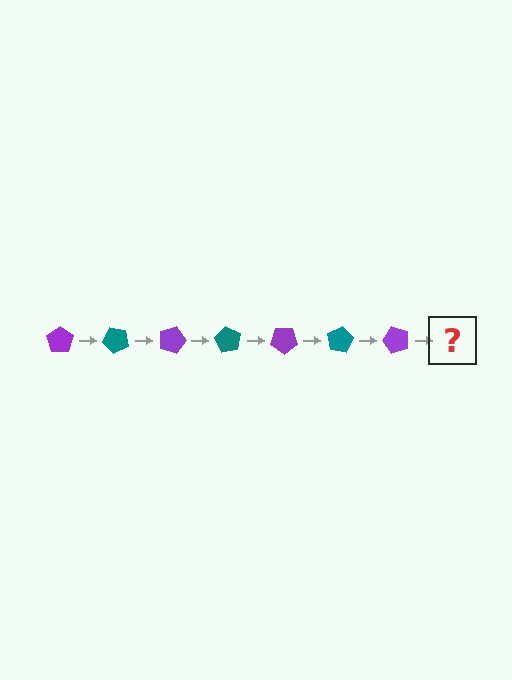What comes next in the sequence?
The next element should be a teal pentagon, rotated 315 degrees from the start.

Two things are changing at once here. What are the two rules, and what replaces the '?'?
The two rules are that it rotates 45 degrees each step and the color cycles through purple and teal. The '?' should be a teal pentagon, rotated 315 degrees from the start.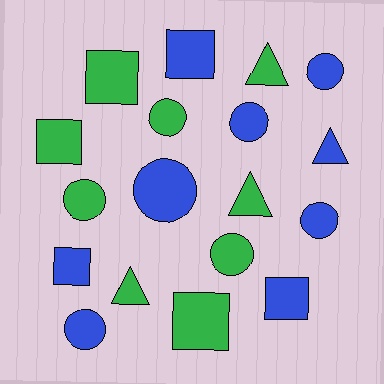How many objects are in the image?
There are 18 objects.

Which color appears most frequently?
Blue, with 9 objects.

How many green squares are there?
There are 3 green squares.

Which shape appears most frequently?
Circle, with 8 objects.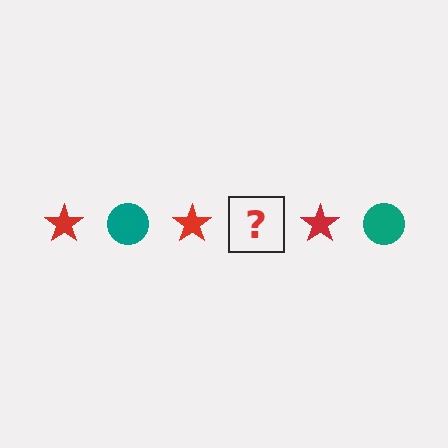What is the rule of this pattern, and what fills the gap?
The rule is that the pattern alternates between red star and teal circle. The gap should be filled with a teal circle.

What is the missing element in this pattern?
The missing element is a teal circle.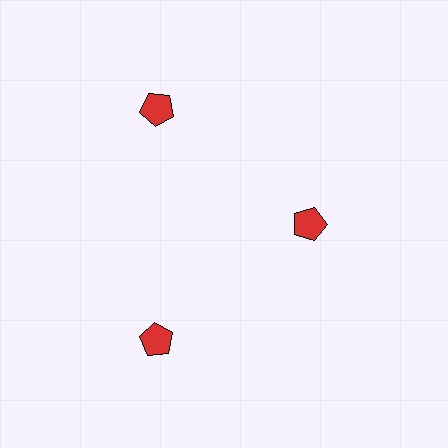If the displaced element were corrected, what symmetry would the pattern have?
It would have 3-fold rotational symmetry — the pattern would map onto itself every 120 degrees.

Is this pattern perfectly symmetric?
No. The 3 red pentagons are arranged in a ring, but one element near the 3 o'clock position is pulled inward toward the center, breaking the 3-fold rotational symmetry.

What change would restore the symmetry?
The symmetry would be restored by moving it outward, back onto the ring so that all 3 pentagons sit at equal angles and equal distance from the center.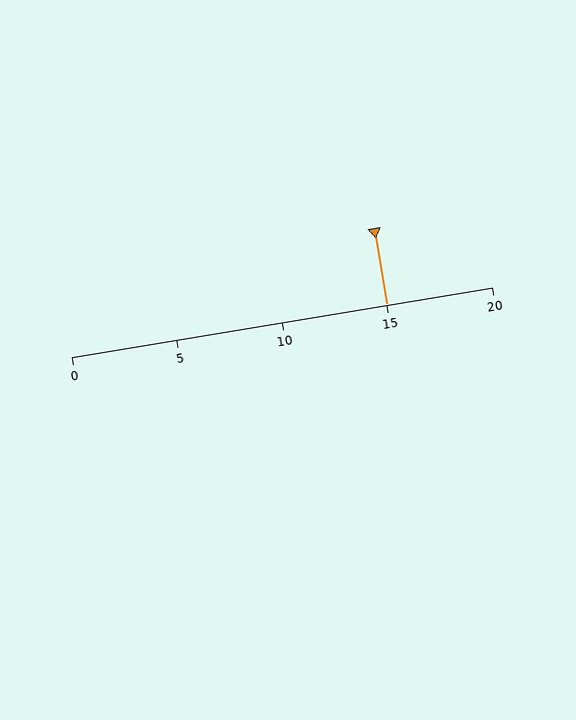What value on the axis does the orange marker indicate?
The marker indicates approximately 15.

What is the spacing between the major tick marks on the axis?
The major ticks are spaced 5 apart.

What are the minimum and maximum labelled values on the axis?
The axis runs from 0 to 20.